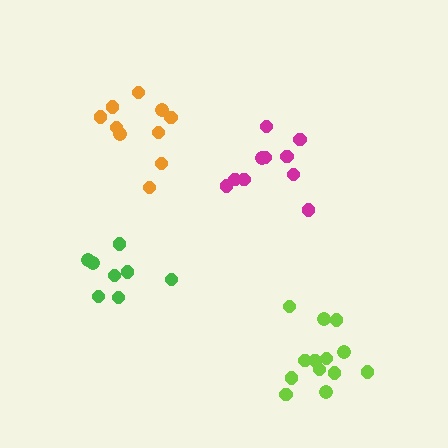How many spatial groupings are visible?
There are 4 spatial groupings.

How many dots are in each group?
Group 1: 10 dots, Group 2: 10 dots, Group 3: 13 dots, Group 4: 8 dots (41 total).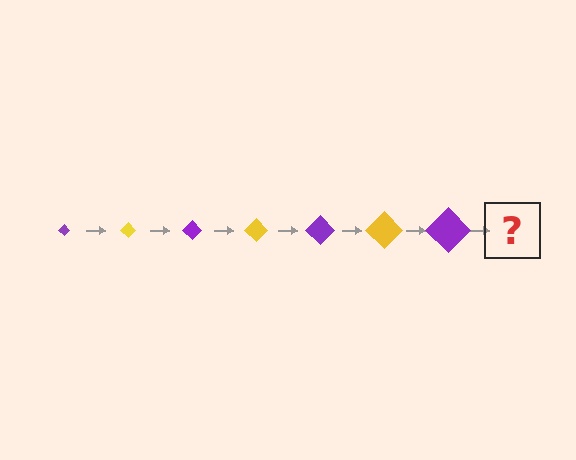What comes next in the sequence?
The next element should be a yellow diamond, larger than the previous one.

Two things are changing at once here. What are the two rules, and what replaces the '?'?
The two rules are that the diamond grows larger each step and the color cycles through purple and yellow. The '?' should be a yellow diamond, larger than the previous one.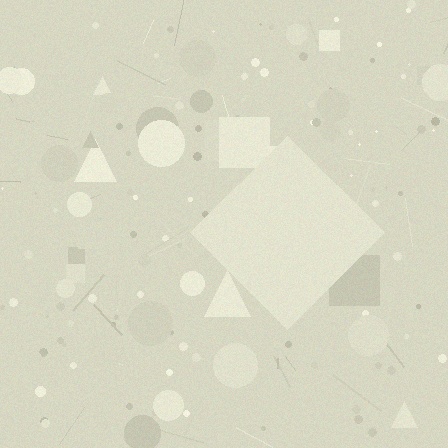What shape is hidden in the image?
A diamond is hidden in the image.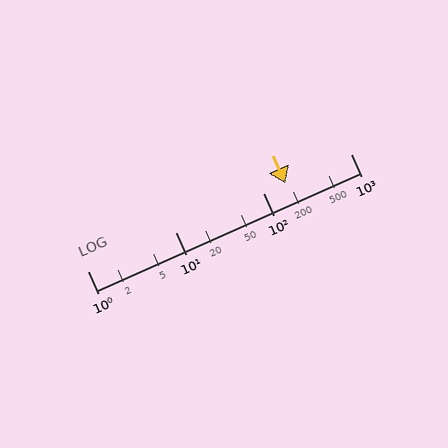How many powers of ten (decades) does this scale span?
The scale spans 3 decades, from 1 to 1000.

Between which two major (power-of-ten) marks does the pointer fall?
The pointer is between 100 and 1000.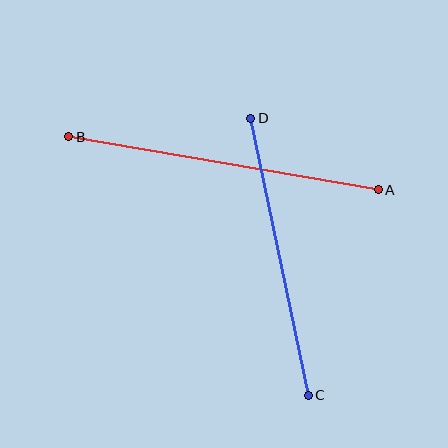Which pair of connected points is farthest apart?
Points A and B are farthest apart.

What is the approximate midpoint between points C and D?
The midpoint is at approximately (279, 257) pixels.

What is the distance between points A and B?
The distance is approximately 314 pixels.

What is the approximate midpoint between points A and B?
The midpoint is at approximately (223, 163) pixels.